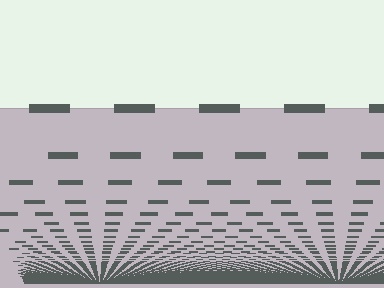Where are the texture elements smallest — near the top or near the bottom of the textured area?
Near the bottom.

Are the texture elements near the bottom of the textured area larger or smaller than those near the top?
Smaller. The gradient is inverted — elements near the bottom are smaller and denser.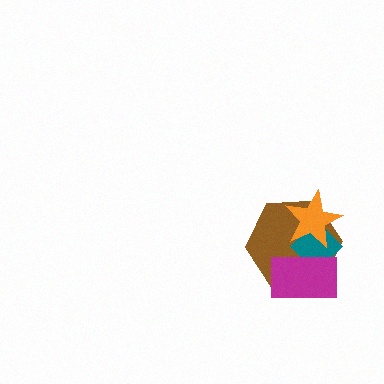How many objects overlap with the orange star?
2 objects overlap with the orange star.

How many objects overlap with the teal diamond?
3 objects overlap with the teal diamond.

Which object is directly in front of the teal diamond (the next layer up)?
The orange star is directly in front of the teal diamond.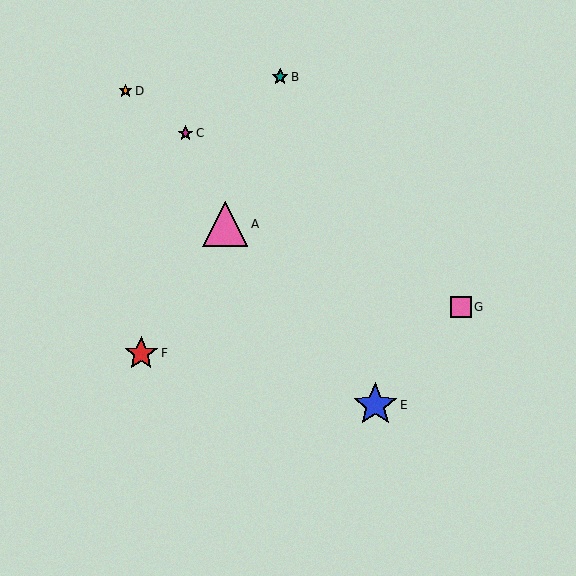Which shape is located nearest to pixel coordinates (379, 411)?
The blue star (labeled E) at (375, 405) is nearest to that location.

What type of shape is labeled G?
Shape G is a pink square.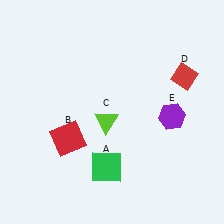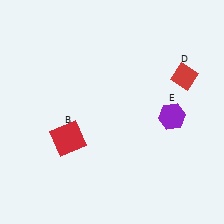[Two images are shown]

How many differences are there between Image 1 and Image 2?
There are 2 differences between the two images.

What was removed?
The lime triangle (C), the green square (A) were removed in Image 2.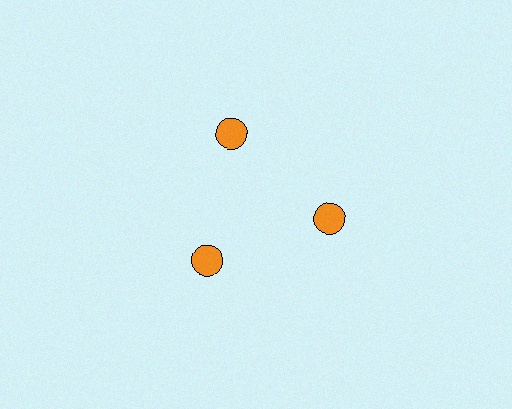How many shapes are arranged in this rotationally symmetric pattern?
There are 3 shapes, arranged in 3 groups of 1.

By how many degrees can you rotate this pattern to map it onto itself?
The pattern maps onto itself every 120 degrees of rotation.